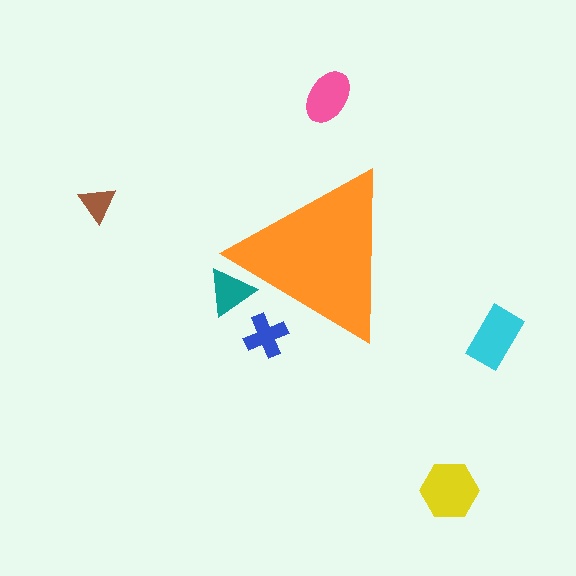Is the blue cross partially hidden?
Yes, the blue cross is partially hidden behind the orange triangle.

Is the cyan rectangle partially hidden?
No, the cyan rectangle is fully visible.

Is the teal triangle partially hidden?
Yes, the teal triangle is partially hidden behind the orange triangle.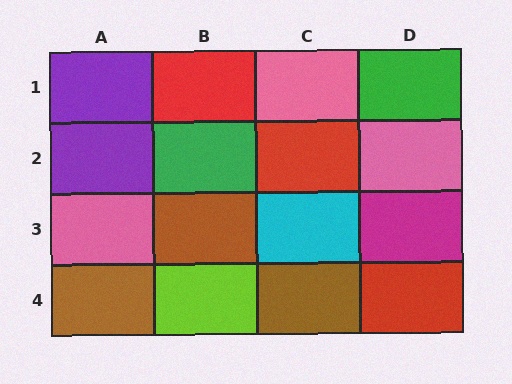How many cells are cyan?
1 cell is cyan.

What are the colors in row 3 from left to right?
Pink, brown, cyan, magenta.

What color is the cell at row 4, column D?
Red.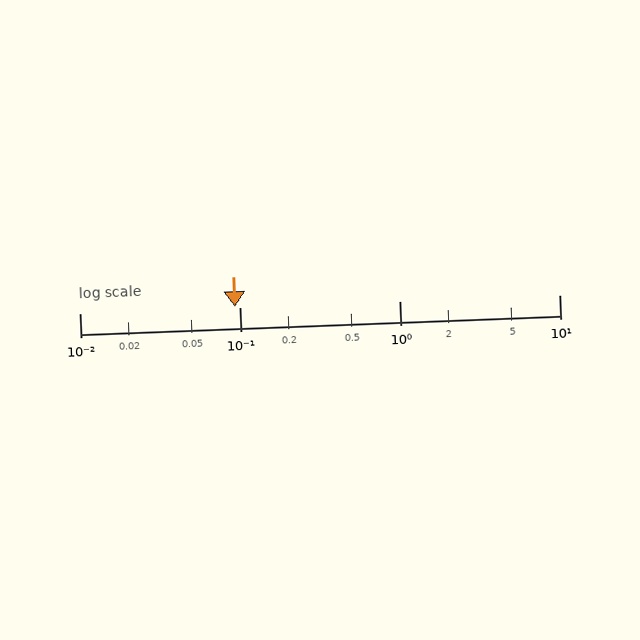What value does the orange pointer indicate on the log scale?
The pointer indicates approximately 0.094.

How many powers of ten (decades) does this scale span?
The scale spans 3 decades, from 0.01 to 10.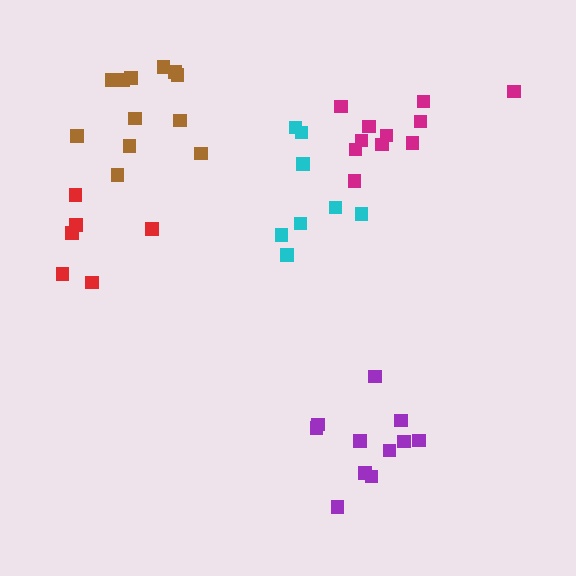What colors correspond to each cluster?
The clusters are colored: purple, red, cyan, brown, magenta.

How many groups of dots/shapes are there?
There are 5 groups.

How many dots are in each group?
Group 1: 11 dots, Group 2: 6 dots, Group 3: 8 dots, Group 4: 12 dots, Group 5: 11 dots (48 total).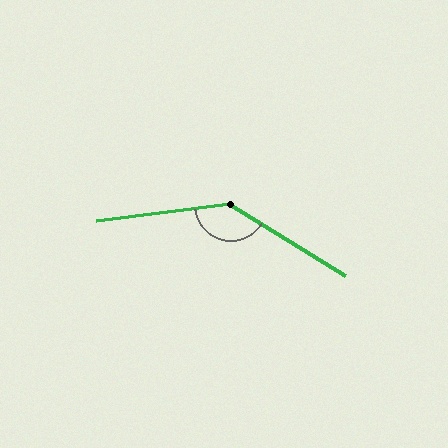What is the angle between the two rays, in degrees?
Approximately 141 degrees.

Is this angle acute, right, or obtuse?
It is obtuse.